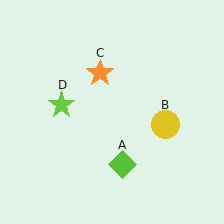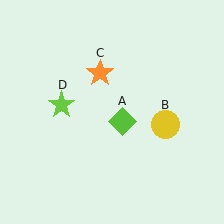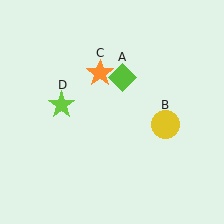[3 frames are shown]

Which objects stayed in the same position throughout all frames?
Yellow circle (object B) and orange star (object C) and lime star (object D) remained stationary.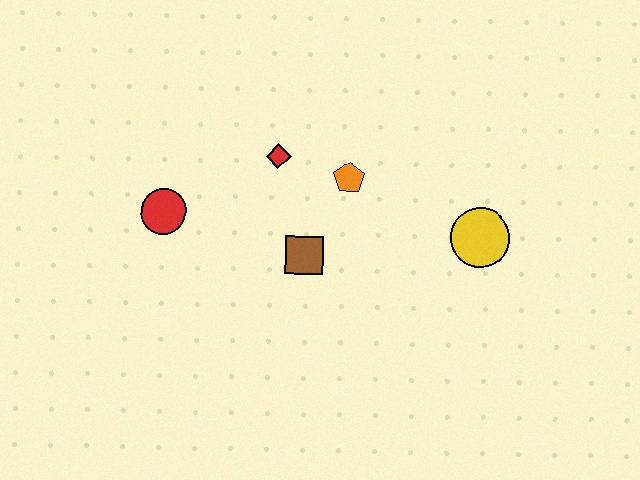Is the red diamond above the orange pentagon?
Yes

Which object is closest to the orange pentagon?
The red diamond is closest to the orange pentagon.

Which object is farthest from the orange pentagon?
The red circle is farthest from the orange pentagon.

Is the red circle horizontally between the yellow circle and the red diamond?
No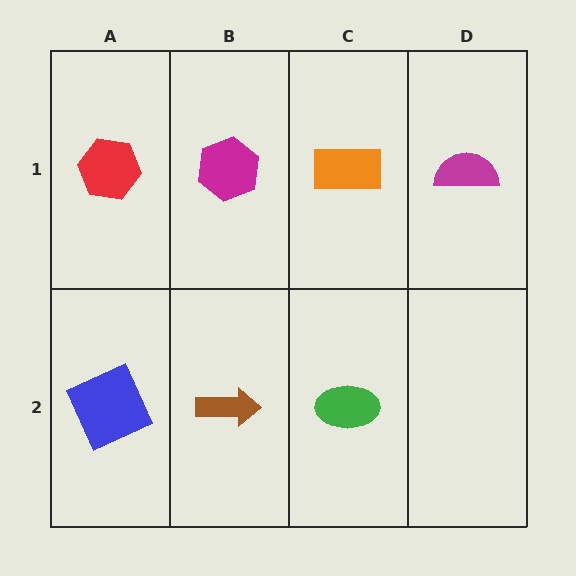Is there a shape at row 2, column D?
No, that cell is empty.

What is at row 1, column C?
An orange rectangle.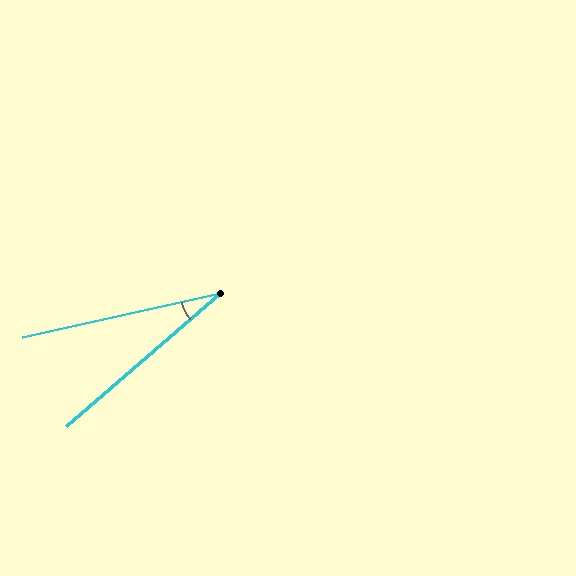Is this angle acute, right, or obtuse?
It is acute.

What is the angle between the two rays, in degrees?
Approximately 28 degrees.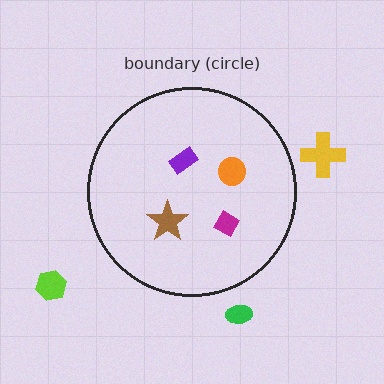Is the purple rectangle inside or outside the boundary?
Inside.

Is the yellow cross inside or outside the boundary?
Outside.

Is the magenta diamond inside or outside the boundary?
Inside.